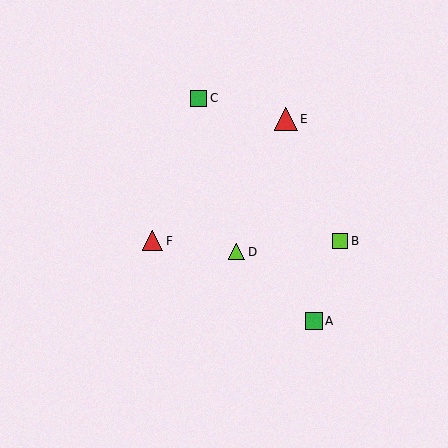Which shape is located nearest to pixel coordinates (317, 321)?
The green square (labeled A) at (314, 321) is nearest to that location.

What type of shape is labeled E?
Shape E is a red triangle.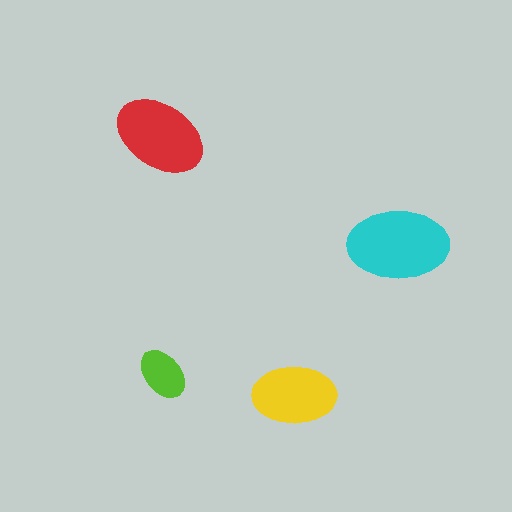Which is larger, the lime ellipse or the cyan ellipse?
The cyan one.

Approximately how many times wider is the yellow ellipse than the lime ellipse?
About 1.5 times wider.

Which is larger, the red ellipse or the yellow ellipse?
The red one.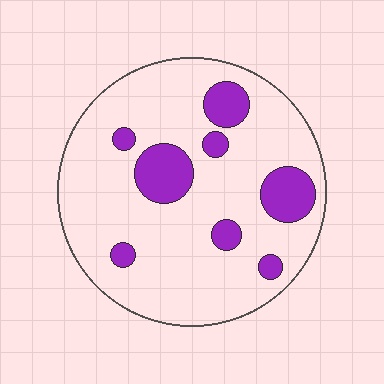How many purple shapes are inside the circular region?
8.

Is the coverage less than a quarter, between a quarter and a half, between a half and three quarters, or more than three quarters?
Less than a quarter.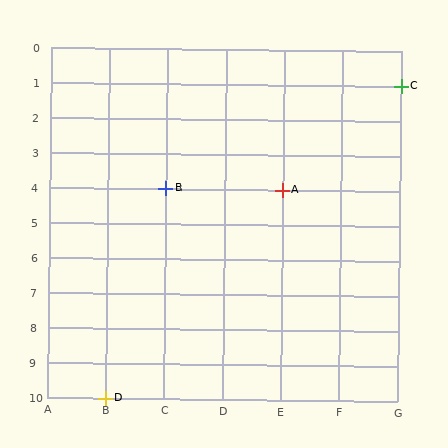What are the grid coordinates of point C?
Point C is at grid coordinates (G, 1).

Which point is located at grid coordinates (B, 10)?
Point D is at (B, 10).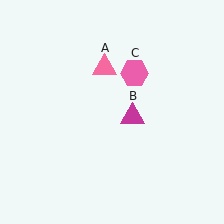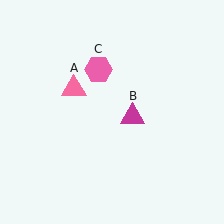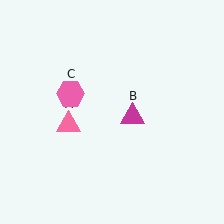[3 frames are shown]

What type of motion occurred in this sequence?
The pink triangle (object A), pink hexagon (object C) rotated counterclockwise around the center of the scene.